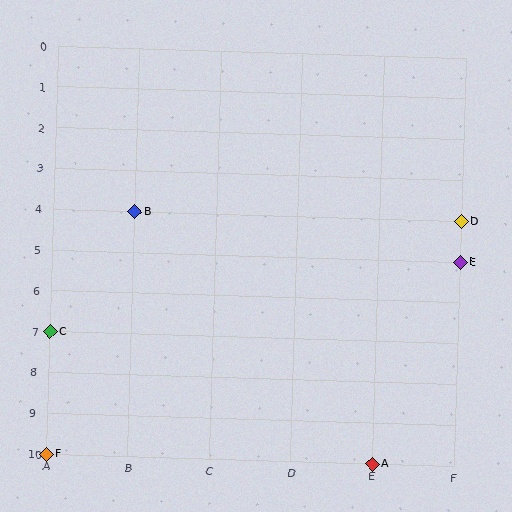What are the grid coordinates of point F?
Point F is at grid coordinates (A, 10).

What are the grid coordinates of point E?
Point E is at grid coordinates (F, 5).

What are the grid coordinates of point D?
Point D is at grid coordinates (F, 4).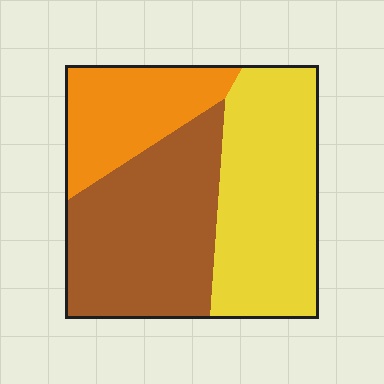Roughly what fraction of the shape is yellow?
Yellow takes up between a quarter and a half of the shape.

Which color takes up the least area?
Orange, at roughly 20%.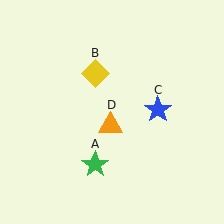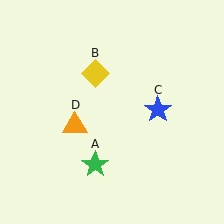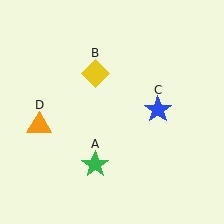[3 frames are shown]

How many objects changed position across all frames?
1 object changed position: orange triangle (object D).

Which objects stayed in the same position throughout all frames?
Green star (object A) and yellow diamond (object B) and blue star (object C) remained stationary.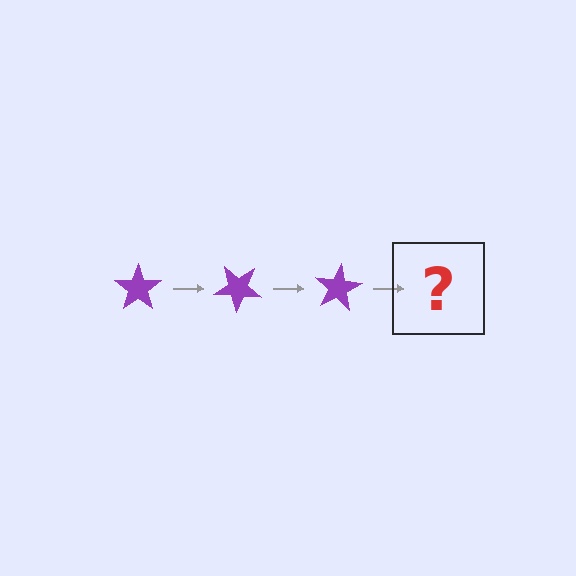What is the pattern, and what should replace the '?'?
The pattern is that the star rotates 40 degrees each step. The '?' should be a purple star rotated 120 degrees.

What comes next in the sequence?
The next element should be a purple star rotated 120 degrees.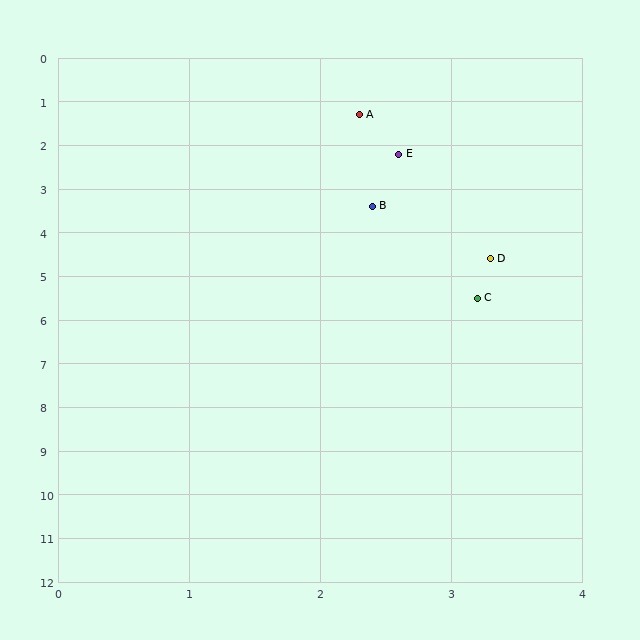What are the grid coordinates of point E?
Point E is at approximately (2.6, 2.2).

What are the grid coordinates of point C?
Point C is at approximately (3.2, 5.5).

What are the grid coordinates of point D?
Point D is at approximately (3.3, 4.6).